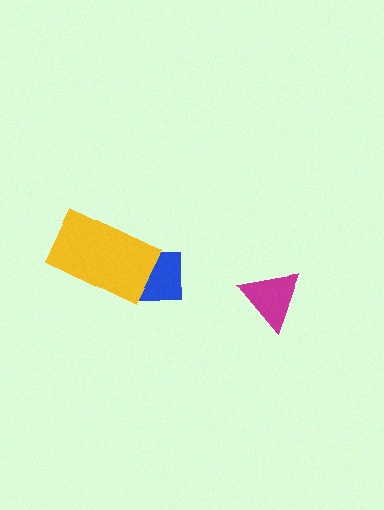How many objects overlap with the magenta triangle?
0 objects overlap with the magenta triangle.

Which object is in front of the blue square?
The yellow rectangle is in front of the blue square.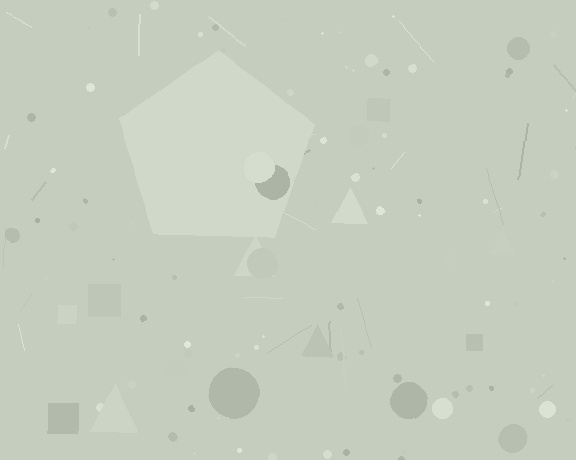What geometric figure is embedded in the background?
A pentagon is embedded in the background.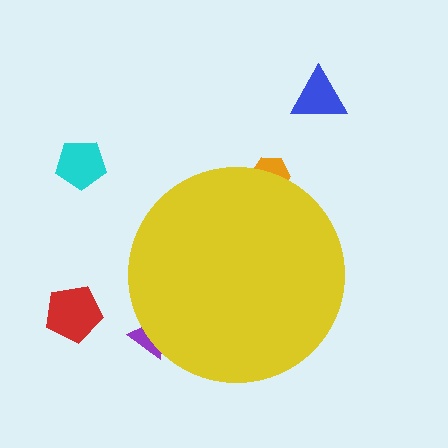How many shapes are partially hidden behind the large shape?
2 shapes are partially hidden.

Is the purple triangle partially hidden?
Yes, the purple triangle is partially hidden behind the yellow circle.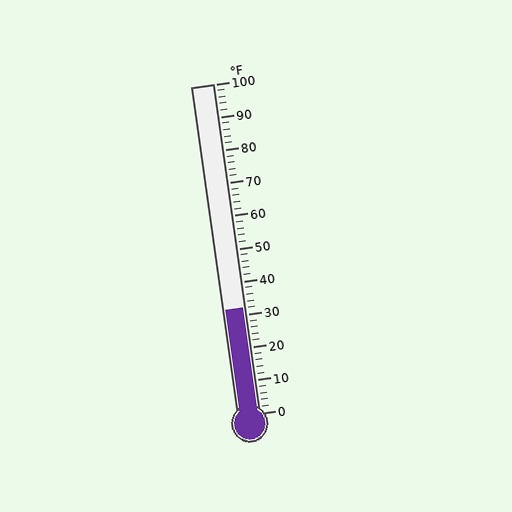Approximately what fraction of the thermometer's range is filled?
The thermometer is filled to approximately 30% of its range.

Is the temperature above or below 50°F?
The temperature is below 50°F.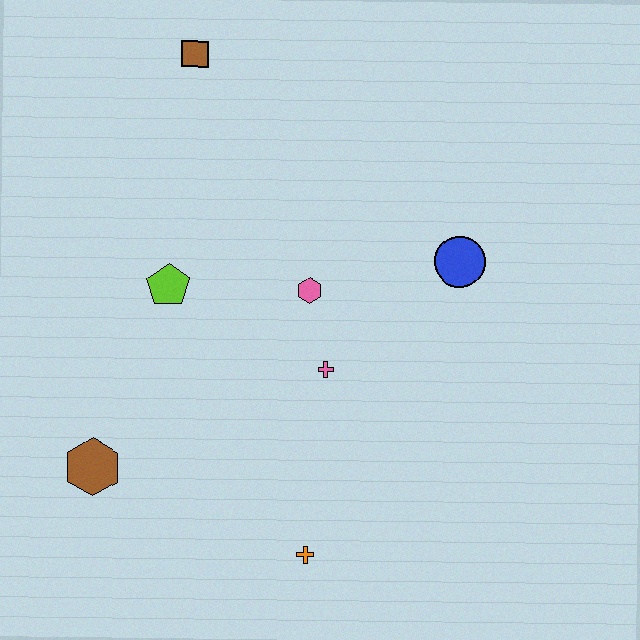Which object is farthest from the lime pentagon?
The orange cross is farthest from the lime pentagon.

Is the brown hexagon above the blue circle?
No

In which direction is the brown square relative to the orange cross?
The brown square is above the orange cross.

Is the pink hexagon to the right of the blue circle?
No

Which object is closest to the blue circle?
The pink hexagon is closest to the blue circle.